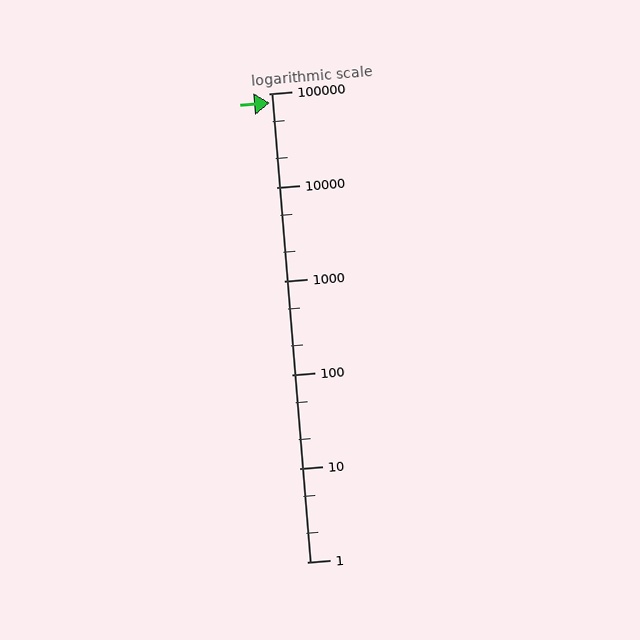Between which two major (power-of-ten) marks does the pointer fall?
The pointer is between 10000 and 100000.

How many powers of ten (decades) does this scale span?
The scale spans 5 decades, from 1 to 100000.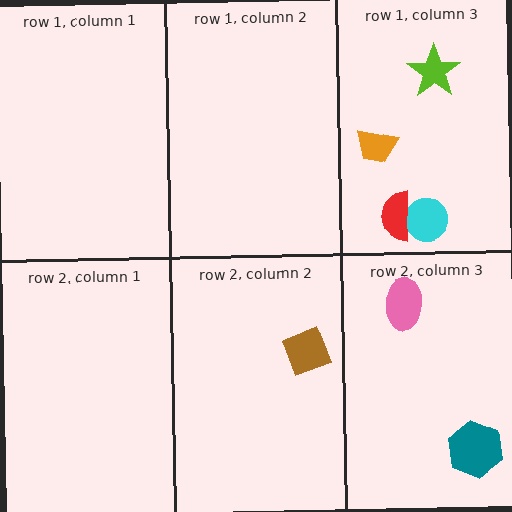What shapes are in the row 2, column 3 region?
The teal hexagon, the pink ellipse.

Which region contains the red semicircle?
The row 1, column 3 region.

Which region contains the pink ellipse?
The row 2, column 3 region.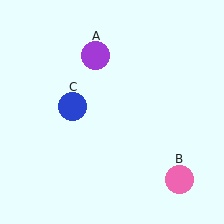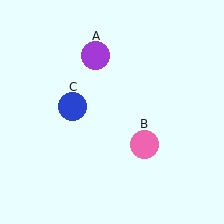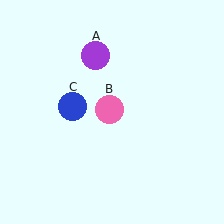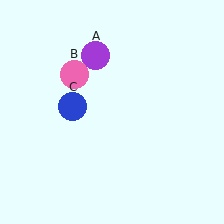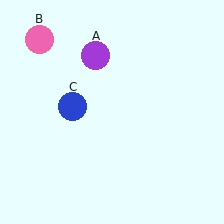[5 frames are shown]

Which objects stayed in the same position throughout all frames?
Purple circle (object A) and blue circle (object C) remained stationary.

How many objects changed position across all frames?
1 object changed position: pink circle (object B).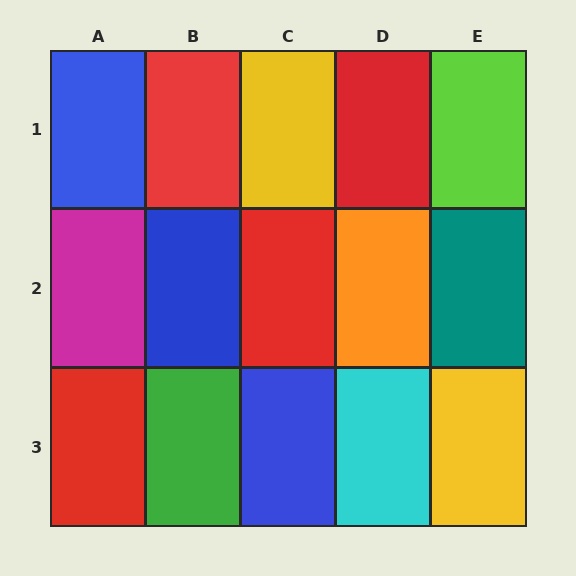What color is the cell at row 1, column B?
Red.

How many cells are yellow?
2 cells are yellow.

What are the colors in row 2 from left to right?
Magenta, blue, red, orange, teal.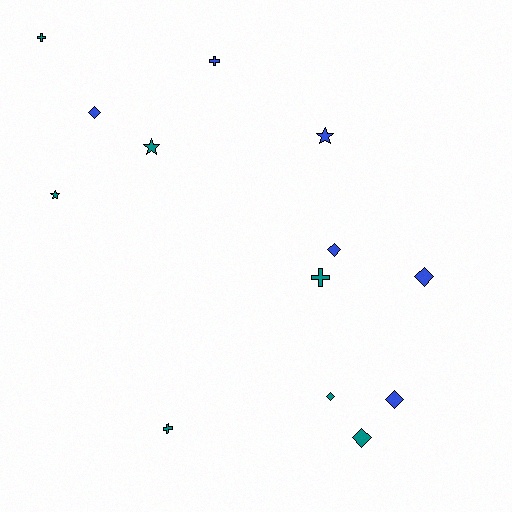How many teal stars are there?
There are 2 teal stars.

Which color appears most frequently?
Teal, with 7 objects.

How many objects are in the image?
There are 13 objects.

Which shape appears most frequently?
Diamond, with 6 objects.